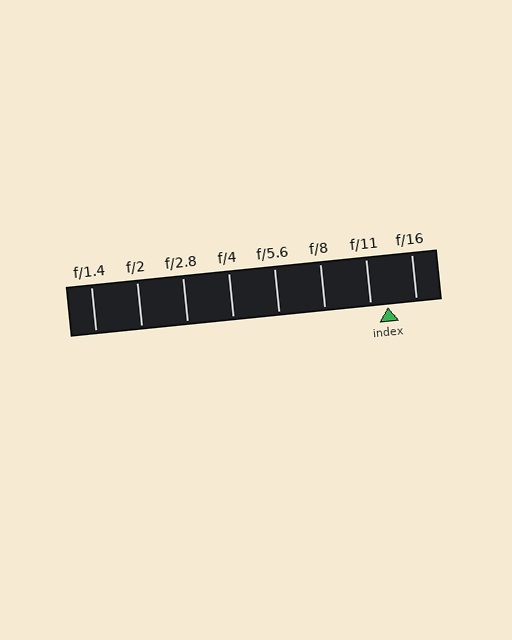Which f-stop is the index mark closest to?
The index mark is closest to f/11.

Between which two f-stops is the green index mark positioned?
The index mark is between f/11 and f/16.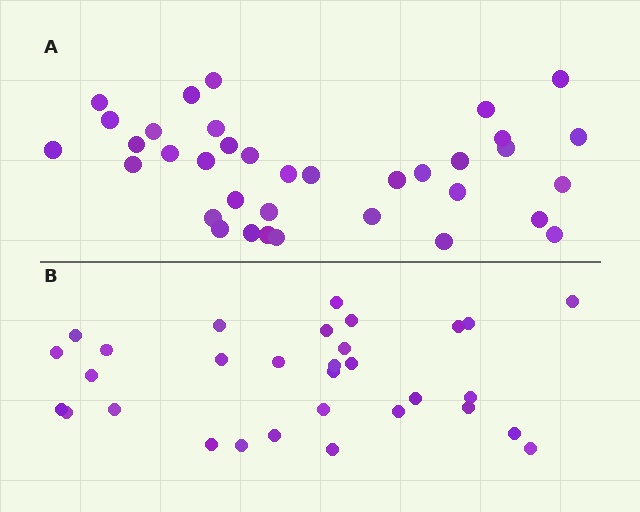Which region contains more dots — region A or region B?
Region A (the top region) has more dots.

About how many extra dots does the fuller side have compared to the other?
Region A has about 5 more dots than region B.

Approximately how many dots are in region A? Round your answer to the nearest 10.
About 40 dots. (The exact count is 36, which rounds to 40.)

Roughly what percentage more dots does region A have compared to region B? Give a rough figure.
About 15% more.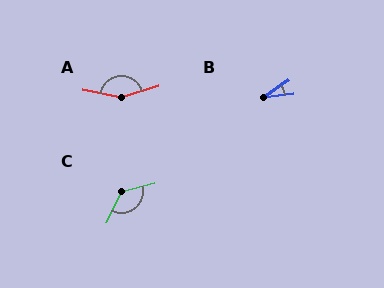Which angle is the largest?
A, at approximately 153 degrees.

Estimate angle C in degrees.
Approximately 131 degrees.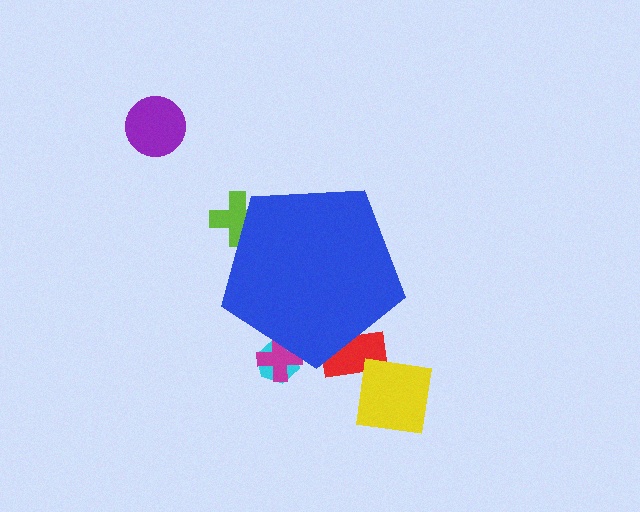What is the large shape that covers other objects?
A blue pentagon.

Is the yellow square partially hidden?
No, the yellow square is fully visible.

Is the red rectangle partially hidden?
Yes, the red rectangle is partially hidden behind the blue pentagon.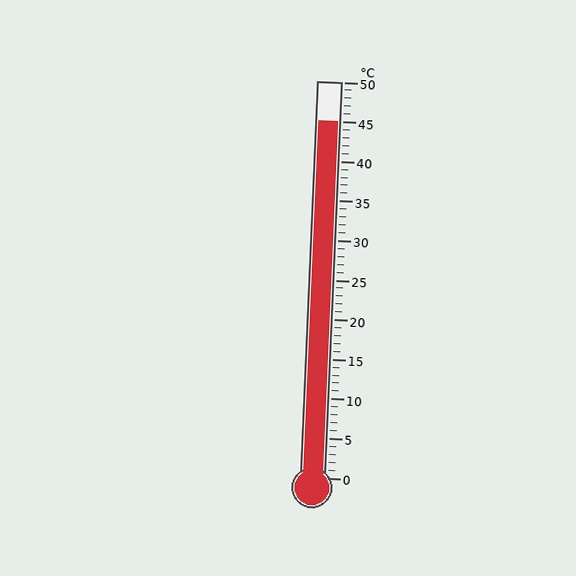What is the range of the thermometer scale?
The thermometer scale ranges from 0°C to 50°C.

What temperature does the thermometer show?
The thermometer shows approximately 45°C.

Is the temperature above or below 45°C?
The temperature is at 45°C.